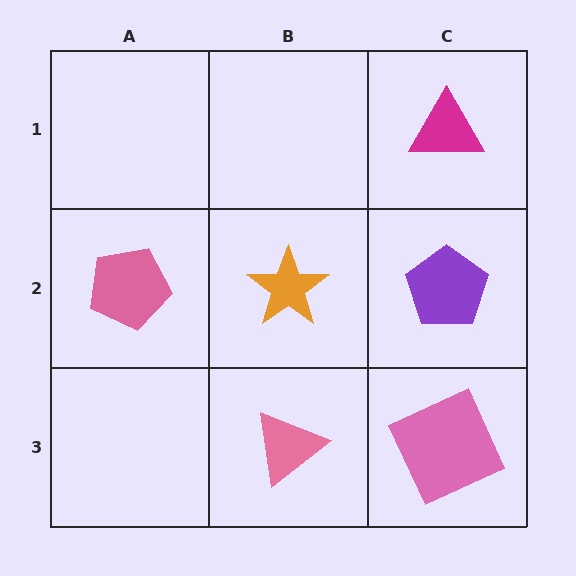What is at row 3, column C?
A pink square.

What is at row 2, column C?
A purple pentagon.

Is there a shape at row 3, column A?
No, that cell is empty.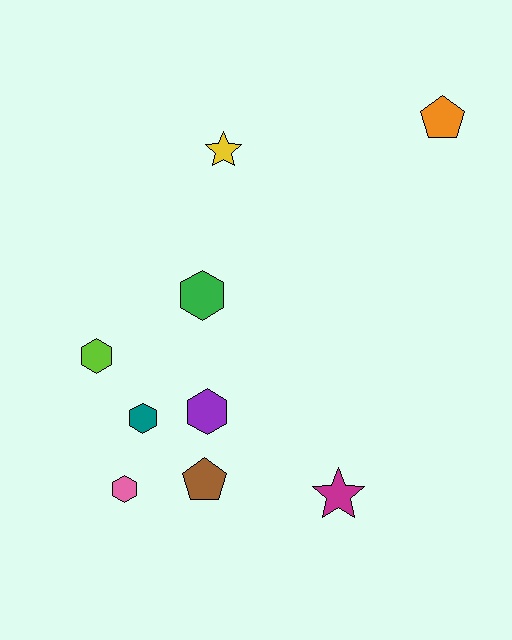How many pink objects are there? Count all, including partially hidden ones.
There is 1 pink object.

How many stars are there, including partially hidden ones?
There are 2 stars.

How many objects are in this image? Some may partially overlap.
There are 9 objects.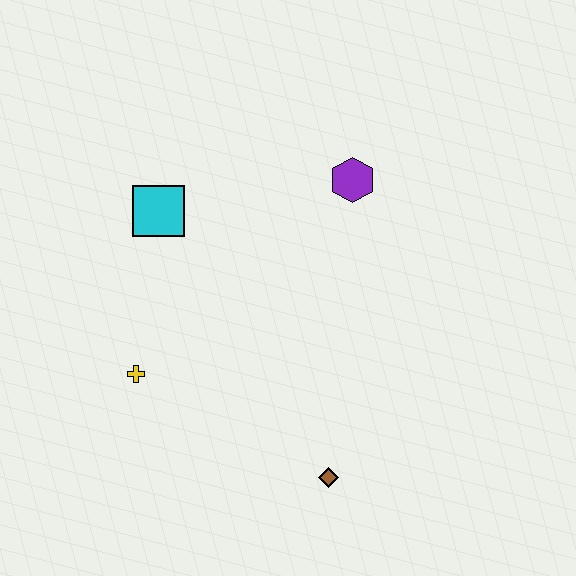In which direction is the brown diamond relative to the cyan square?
The brown diamond is below the cyan square.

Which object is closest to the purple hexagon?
The cyan square is closest to the purple hexagon.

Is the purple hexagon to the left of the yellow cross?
No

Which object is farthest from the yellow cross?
The purple hexagon is farthest from the yellow cross.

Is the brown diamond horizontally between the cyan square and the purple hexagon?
Yes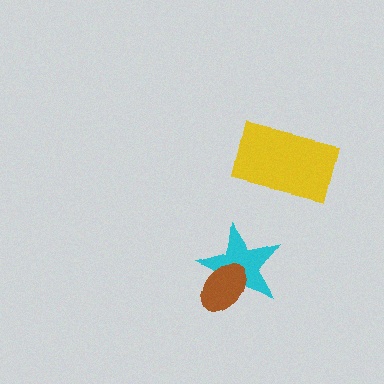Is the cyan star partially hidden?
Yes, it is partially covered by another shape.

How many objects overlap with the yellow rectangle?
0 objects overlap with the yellow rectangle.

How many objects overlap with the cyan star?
1 object overlaps with the cyan star.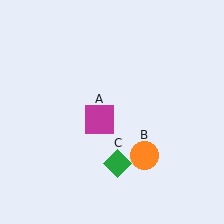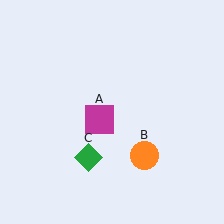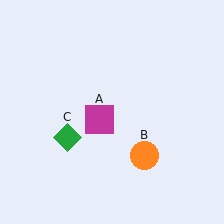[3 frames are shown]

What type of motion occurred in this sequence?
The green diamond (object C) rotated clockwise around the center of the scene.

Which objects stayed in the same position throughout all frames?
Magenta square (object A) and orange circle (object B) remained stationary.